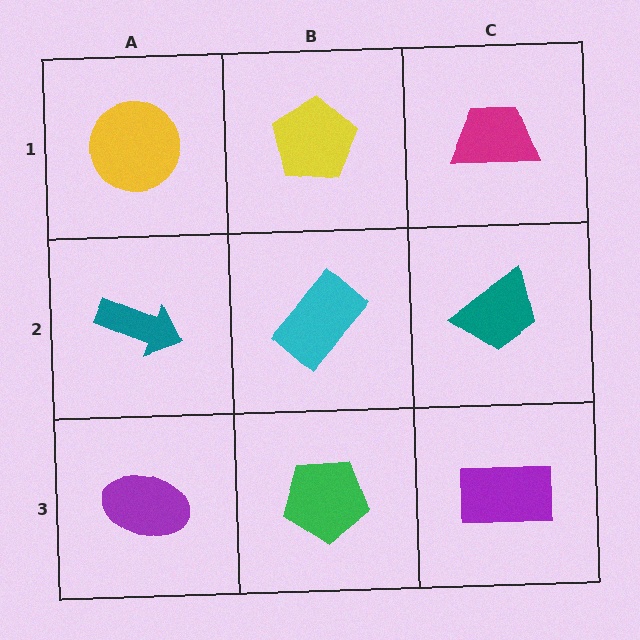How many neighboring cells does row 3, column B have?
3.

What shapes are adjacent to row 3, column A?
A teal arrow (row 2, column A), a green pentagon (row 3, column B).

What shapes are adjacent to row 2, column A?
A yellow circle (row 1, column A), a purple ellipse (row 3, column A), a cyan rectangle (row 2, column B).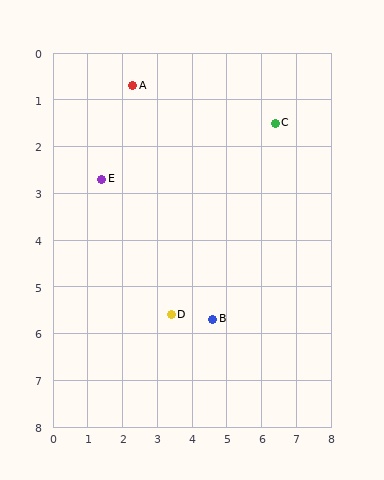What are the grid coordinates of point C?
Point C is at approximately (6.4, 1.5).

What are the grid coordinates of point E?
Point E is at approximately (1.4, 2.7).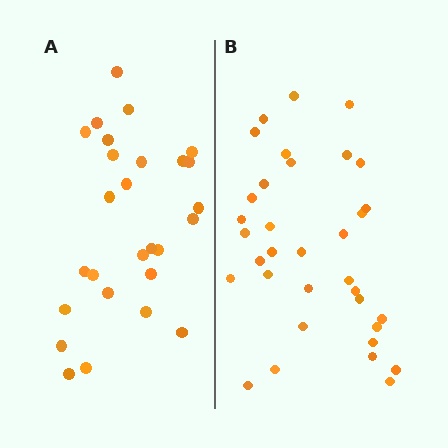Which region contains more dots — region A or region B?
Region B (the right region) has more dots.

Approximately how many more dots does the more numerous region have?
Region B has roughly 8 or so more dots than region A.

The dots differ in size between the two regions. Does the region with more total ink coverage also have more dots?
No. Region A has more total ink coverage because its dots are larger, but region B actually contains more individual dots. Total area can be misleading — the number of items is what matters here.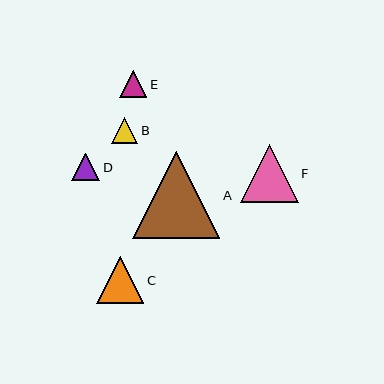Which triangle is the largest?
Triangle A is the largest with a size of approximately 87 pixels.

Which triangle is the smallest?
Triangle B is the smallest with a size of approximately 26 pixels.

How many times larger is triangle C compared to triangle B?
Triangle C is approximately 1.8 times the size of triangle B.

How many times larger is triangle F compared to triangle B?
Triangle F is approximately 2.2 times the size of triangle B.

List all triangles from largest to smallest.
From largest to smallest: A, F, C, D, E, B.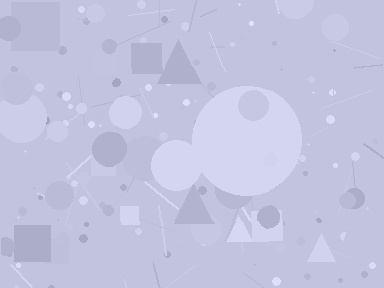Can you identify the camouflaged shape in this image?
The camouflaged shape is a circle.